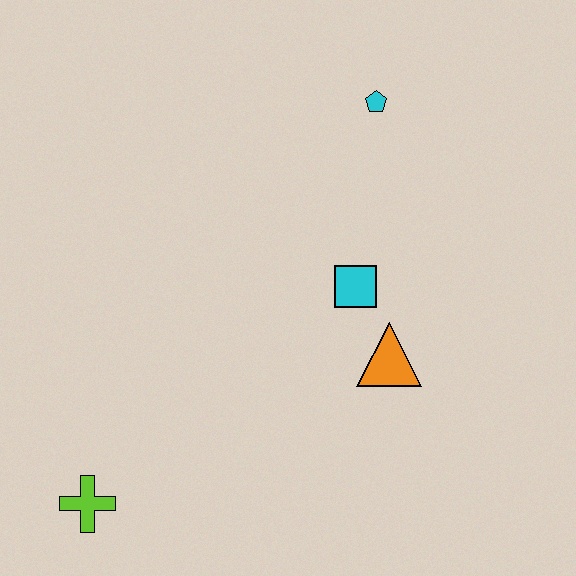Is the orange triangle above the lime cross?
Yes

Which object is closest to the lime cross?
The orange triangle is closest to the lime cross.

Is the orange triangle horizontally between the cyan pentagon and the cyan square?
No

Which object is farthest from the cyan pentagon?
The lime cross is farthest from the cyan pentagon.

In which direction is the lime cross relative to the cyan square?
The lime cross is to the left of the cyan square.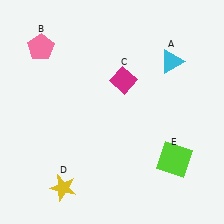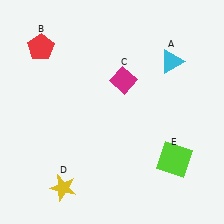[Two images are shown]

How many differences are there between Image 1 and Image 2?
There is 1 difference between the two images.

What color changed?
The pentagon (B) changed from pink in Image 1 to red in Image 2.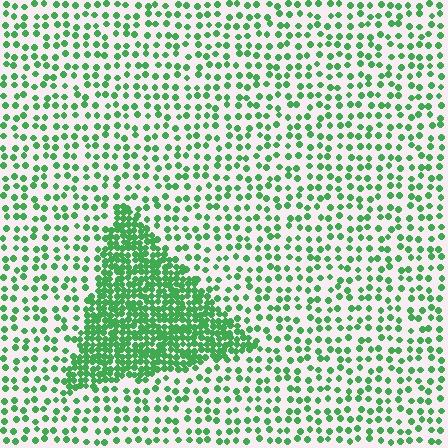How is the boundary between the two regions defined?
The boundary is defined by a change in element density (approximately 2.9x ratio). All elements are the same color, size, and shape.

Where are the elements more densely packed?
The elements are more densely packed inside the triangle boundary.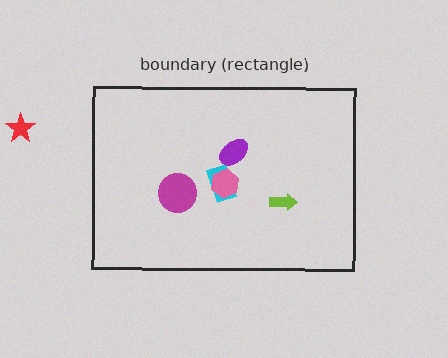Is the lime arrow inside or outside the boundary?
Inside.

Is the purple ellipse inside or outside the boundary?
Inside.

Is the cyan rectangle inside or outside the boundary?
Inside.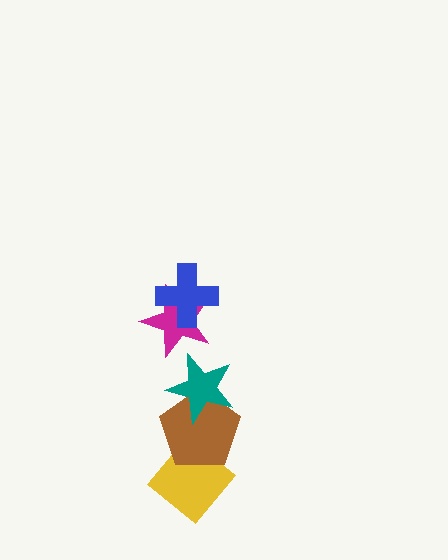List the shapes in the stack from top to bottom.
From top to bottom: the blue cross, the magenta star, the teal star, the brown pentagon, the yellow diamond.